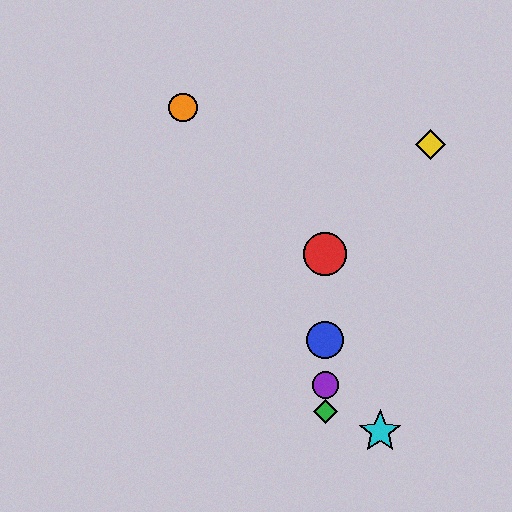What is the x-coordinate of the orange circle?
The orange circle is at x≈183.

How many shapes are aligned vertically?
4 shapes (the red circle, the blue circle, the green diamond, the purple circle) are aligned vertically.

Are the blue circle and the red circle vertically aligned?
Yes, both are at x≈325.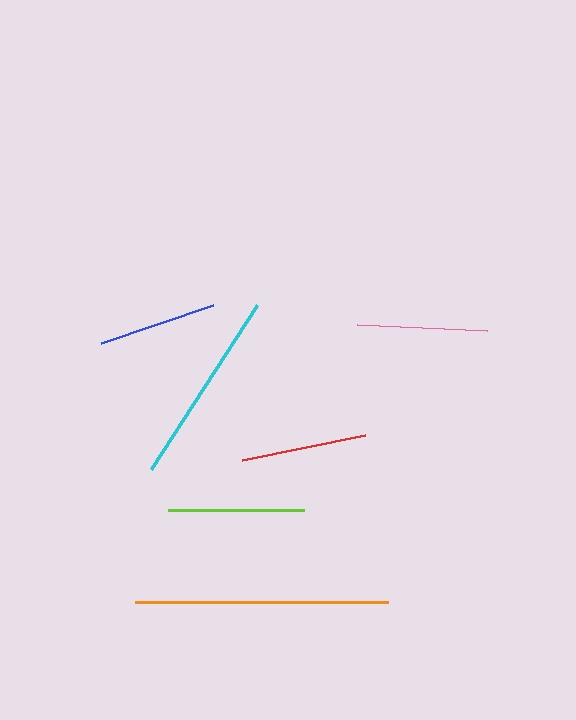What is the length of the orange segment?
The orange segment is approximately 253 pixels long.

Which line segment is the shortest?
The blue line is the shortest at approximately 118 pixels.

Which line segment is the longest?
The orange line is the longest at approximately 253 pixels.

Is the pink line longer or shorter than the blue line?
The pink line is longer than the blue line.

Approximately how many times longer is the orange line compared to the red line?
The orange line is approximately 2.0 times the length of the red line.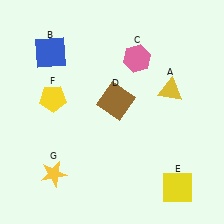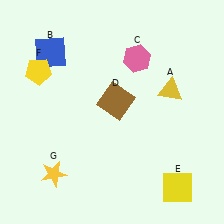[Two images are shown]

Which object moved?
The yellow pentagon (F) moved up.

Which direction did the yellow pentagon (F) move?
The yellow pentagon (F) moved up.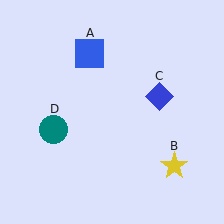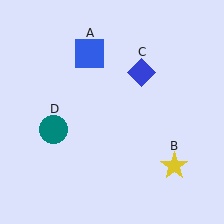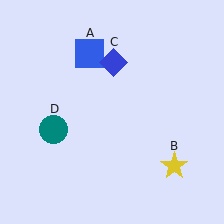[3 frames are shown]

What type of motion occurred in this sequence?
The blue diamond (object C) rotated counterclockwise around the center of the scene.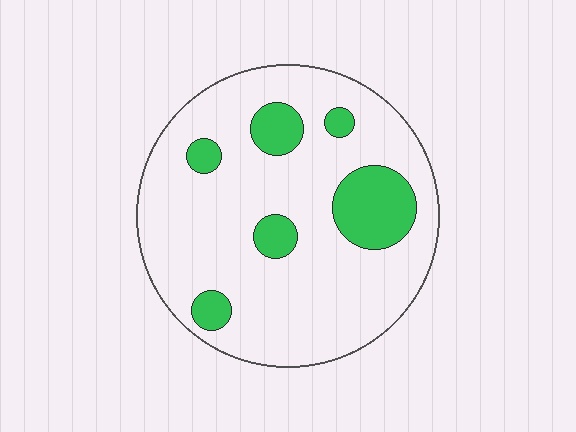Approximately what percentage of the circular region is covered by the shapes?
Approximately 15%.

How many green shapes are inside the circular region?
6.